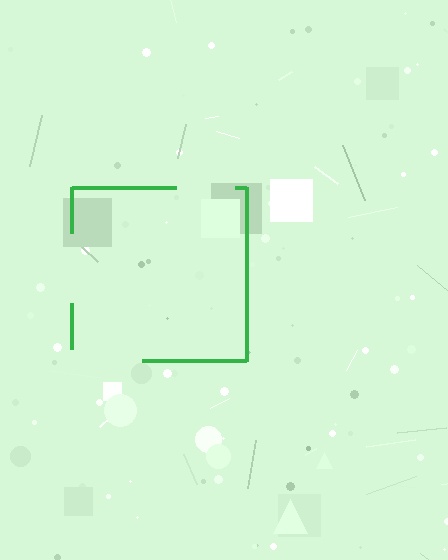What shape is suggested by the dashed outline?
The dashed outline suggests a square.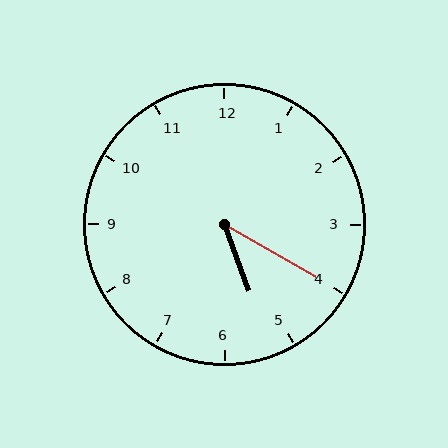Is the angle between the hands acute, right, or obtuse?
It is acute.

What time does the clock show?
5:20.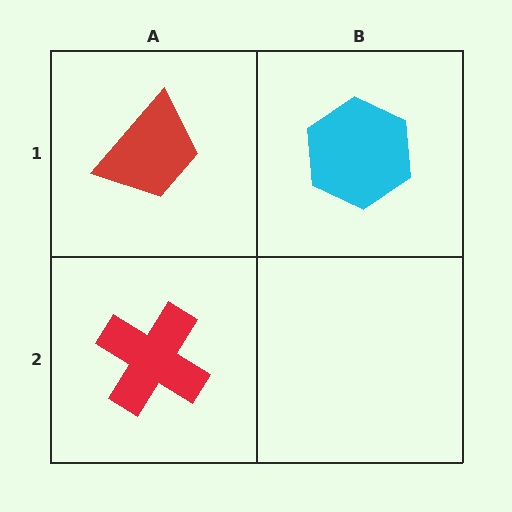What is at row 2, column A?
A red cross.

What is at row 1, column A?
A red trapezoid.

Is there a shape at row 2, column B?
No, that cell is empty.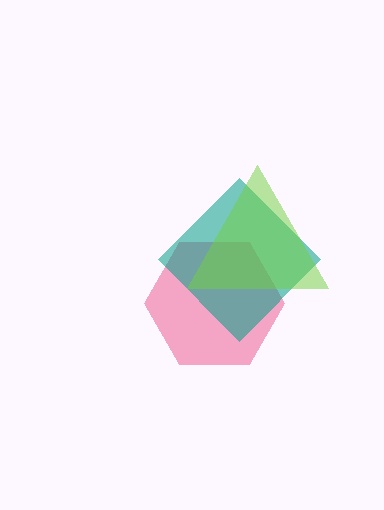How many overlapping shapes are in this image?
There are 3 overlapping shapes in the image.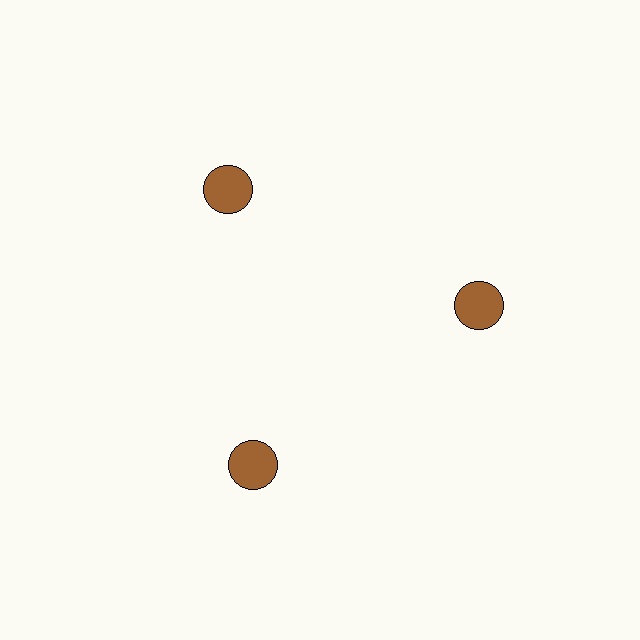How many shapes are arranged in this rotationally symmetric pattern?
There are 3 shapes, arranged in 3 groups of 1.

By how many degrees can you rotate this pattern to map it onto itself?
The pattern maps onto itself every 120 degrees of rotation.